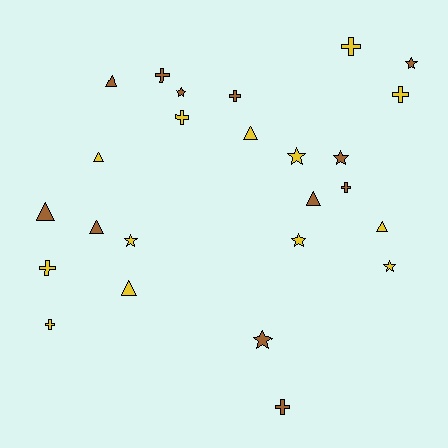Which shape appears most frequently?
Cross, with 9 objects.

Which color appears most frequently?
Yellow, with 13 objects.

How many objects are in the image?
There are 25 objects.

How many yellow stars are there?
There are 4 yellow stars.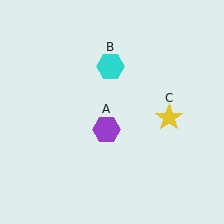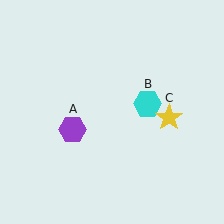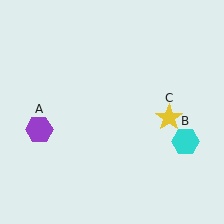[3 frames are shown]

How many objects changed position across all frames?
2 objects changed position: purple hexagon (object A), cyan hexagon (object B).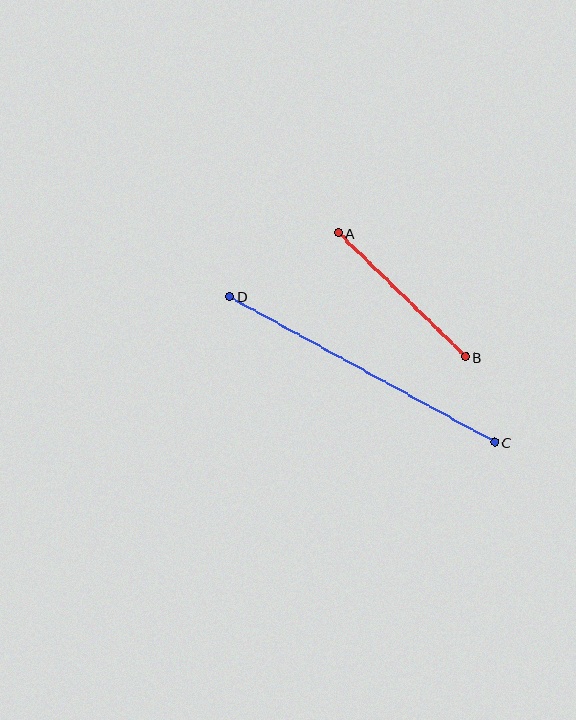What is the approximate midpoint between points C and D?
The midpoint is at approximately (362, 370) pixels.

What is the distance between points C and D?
The distance is approximately 302 pixels.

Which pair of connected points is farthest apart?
Points C and D are farthest apart.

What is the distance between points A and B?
The distance is approximately 178 pixels.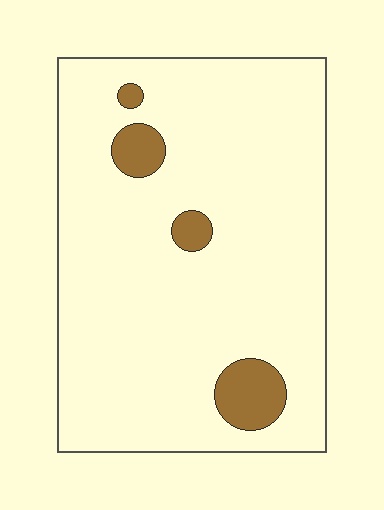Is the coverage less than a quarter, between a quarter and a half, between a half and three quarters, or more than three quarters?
Less than a quarter.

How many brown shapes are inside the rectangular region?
4.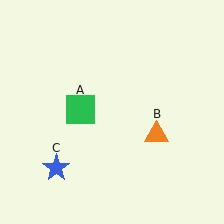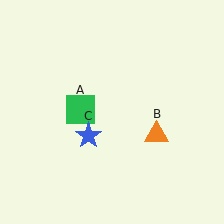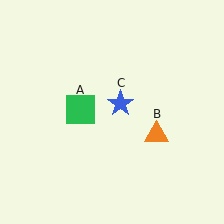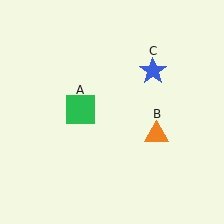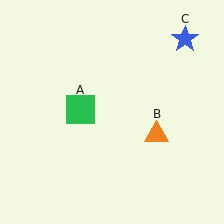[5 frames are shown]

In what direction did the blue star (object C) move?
The blue star (object C) moved up and to the right.